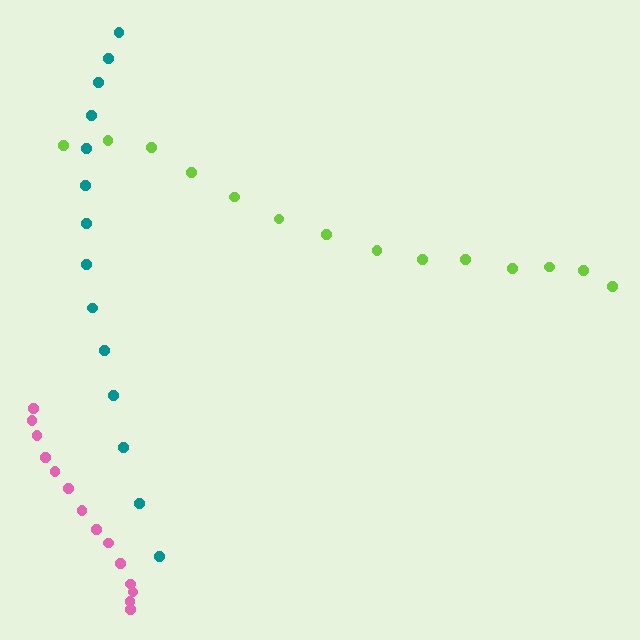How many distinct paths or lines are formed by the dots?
There are 3 distinct paths.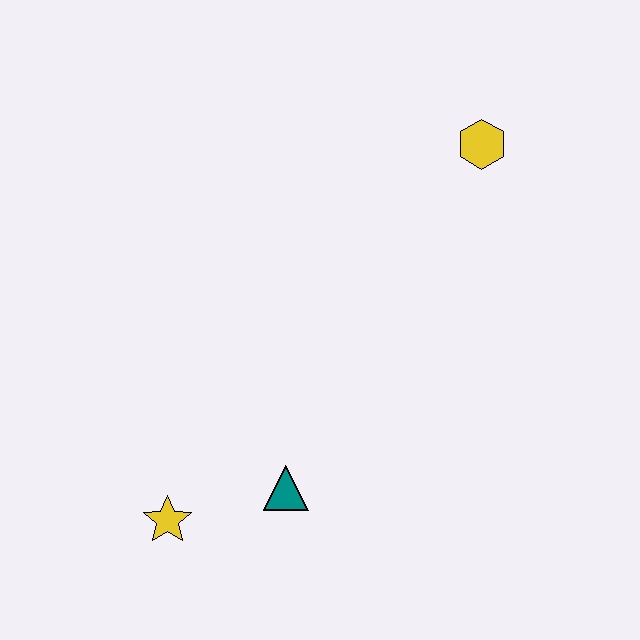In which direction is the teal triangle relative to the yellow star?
The teal triangle is to the right of the yellow star.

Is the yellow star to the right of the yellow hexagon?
No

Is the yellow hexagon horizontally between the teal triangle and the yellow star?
No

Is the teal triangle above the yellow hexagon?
No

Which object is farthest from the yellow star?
The yellow hexagon is farthest from the yellow star.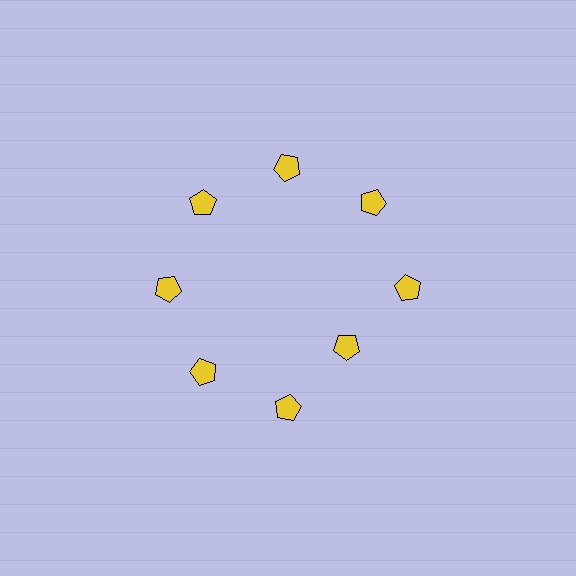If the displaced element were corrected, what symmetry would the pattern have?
It would have 8-fold rotational symmetry — the pattern would map onto itself every 45 degrees.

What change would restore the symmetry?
The symmetry would be restored by moving it outward, back onto the ring so that all 8 pentagons sit at equal angles and equal distance from the center.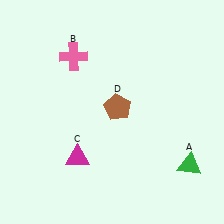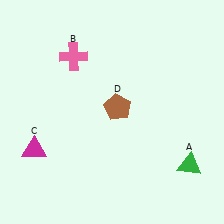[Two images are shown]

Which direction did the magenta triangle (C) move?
The magenta triangle (C) moved left.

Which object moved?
The magenta triangle (C) moved left.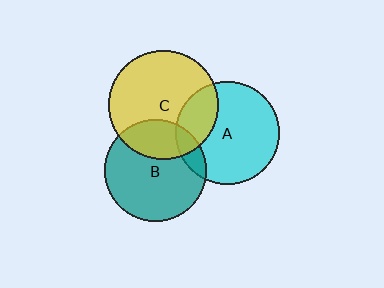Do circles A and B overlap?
Yes.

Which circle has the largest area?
Circle C (yellow).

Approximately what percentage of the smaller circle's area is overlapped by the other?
Approximately 10%.